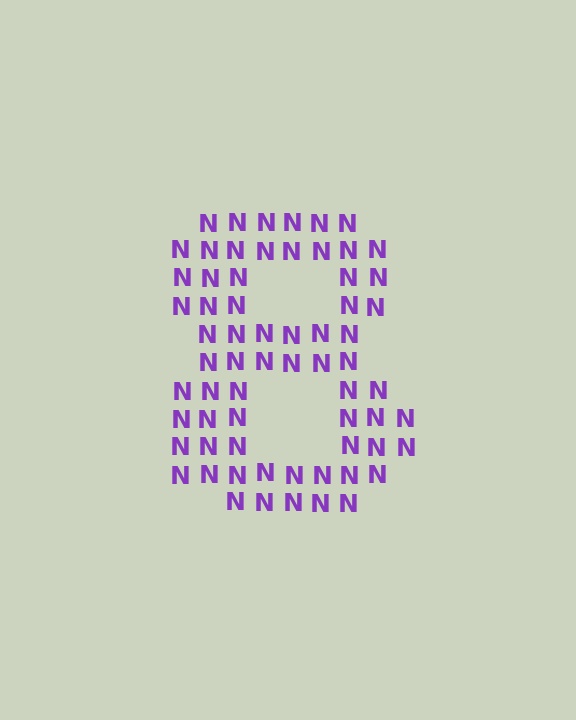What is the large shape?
The large shape is the digit 8.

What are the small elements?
The small elements are letter N's.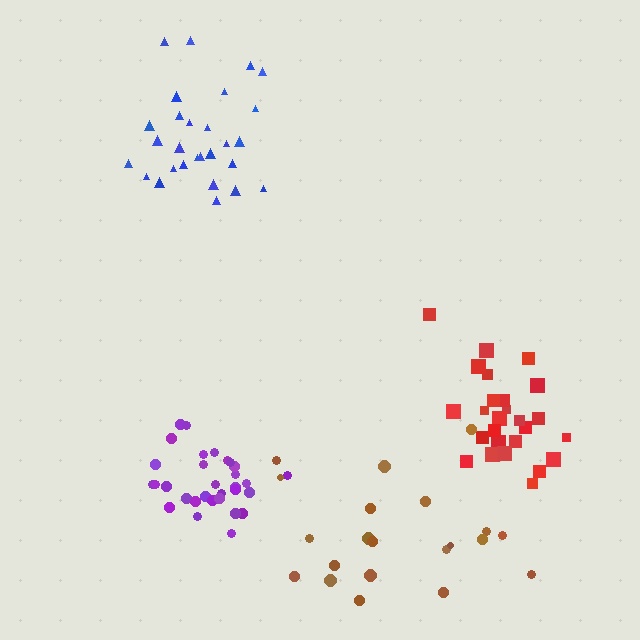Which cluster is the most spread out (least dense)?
Brown.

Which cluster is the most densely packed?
Purple.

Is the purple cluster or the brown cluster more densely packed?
Purple.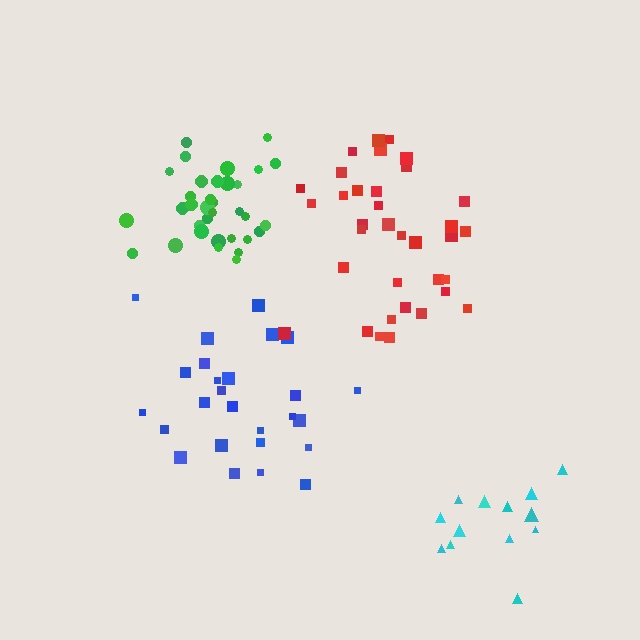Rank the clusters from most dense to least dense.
green, blue, red, cyan.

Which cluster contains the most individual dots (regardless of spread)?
Red (35).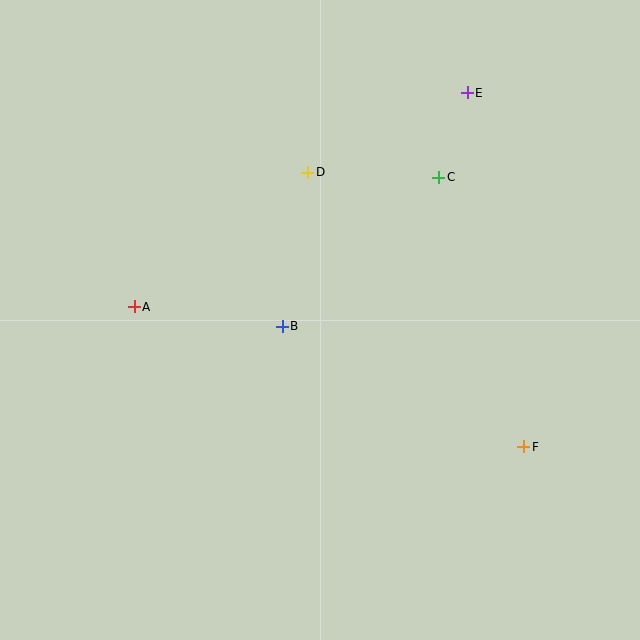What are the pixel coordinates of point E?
Point E is at (467, 93).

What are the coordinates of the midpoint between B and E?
The midpoint between B and E is at (375, 210).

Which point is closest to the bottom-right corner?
Point F is closest to the bottom-right corner.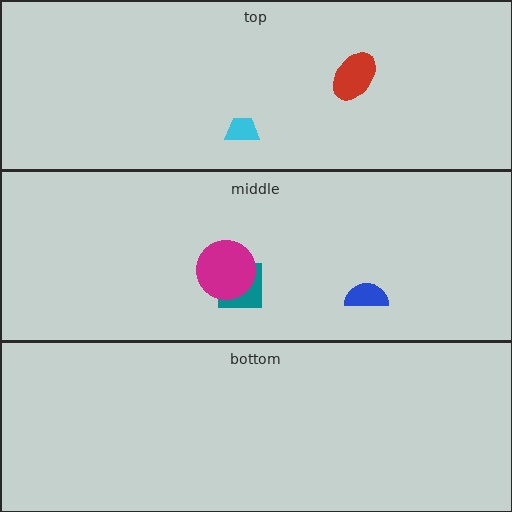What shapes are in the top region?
The cyan trapezoid, the red ellipse.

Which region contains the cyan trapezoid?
The top region.